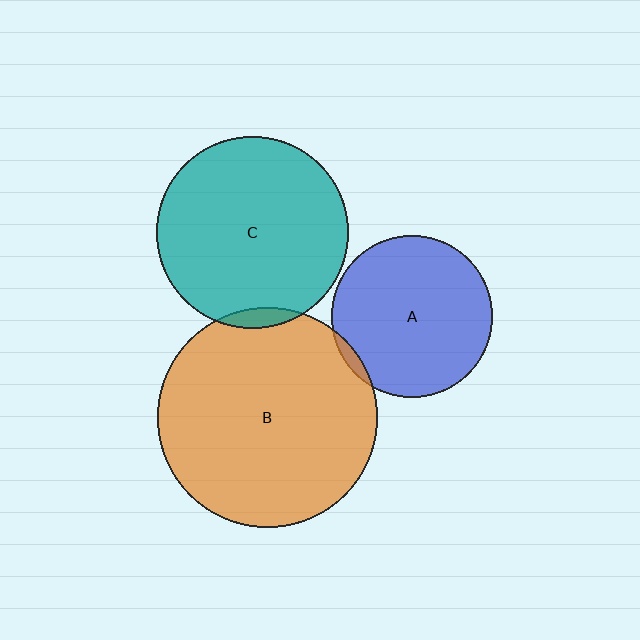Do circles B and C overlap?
Yes.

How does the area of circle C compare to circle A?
Approximately 1.4 times.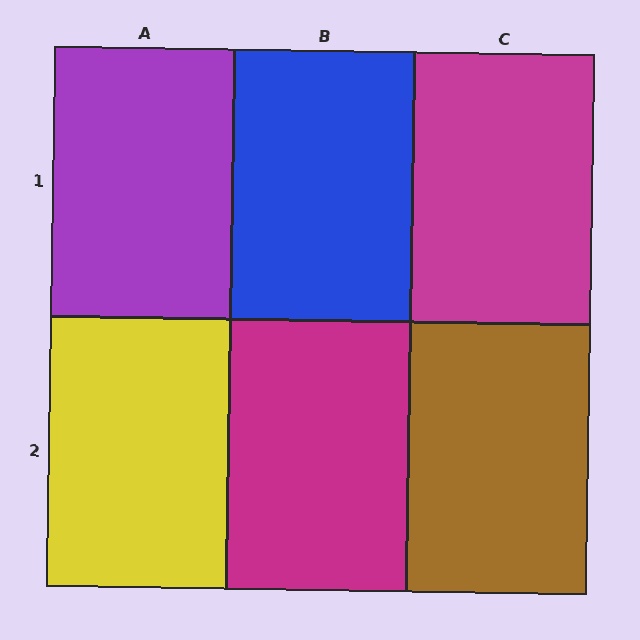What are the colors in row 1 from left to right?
Purple, blue, magenta.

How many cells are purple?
1 cell is purple.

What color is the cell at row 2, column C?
Brown.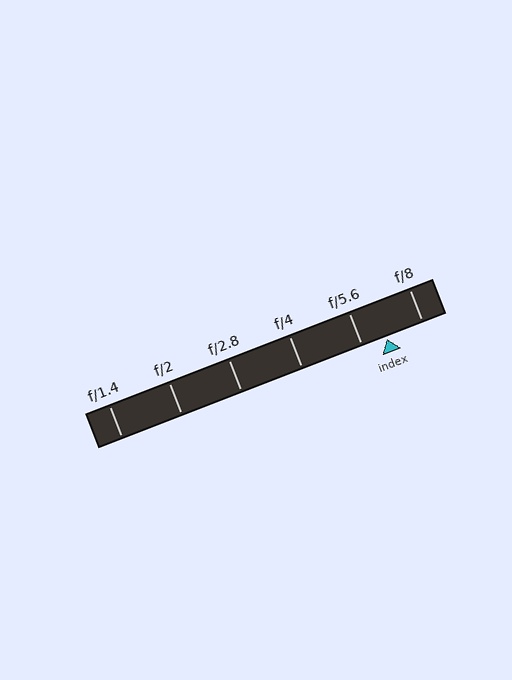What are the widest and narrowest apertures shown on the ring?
The widest aperture shown is f/1.4 and the narrowest is f/8.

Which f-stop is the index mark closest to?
The index mark is closest to f/5.6.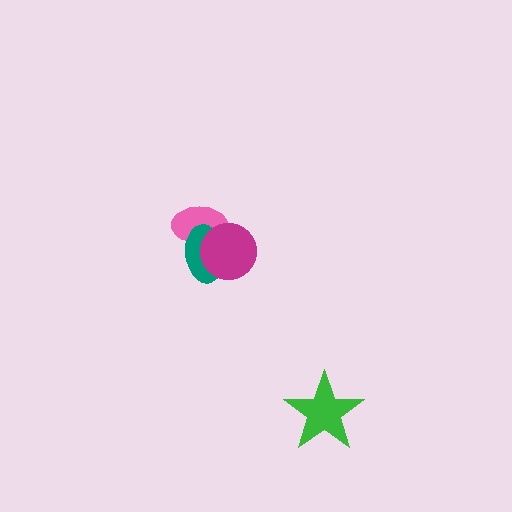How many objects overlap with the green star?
0 objects overlap with the green star.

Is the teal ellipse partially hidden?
Yes, it is partially covered by another shape.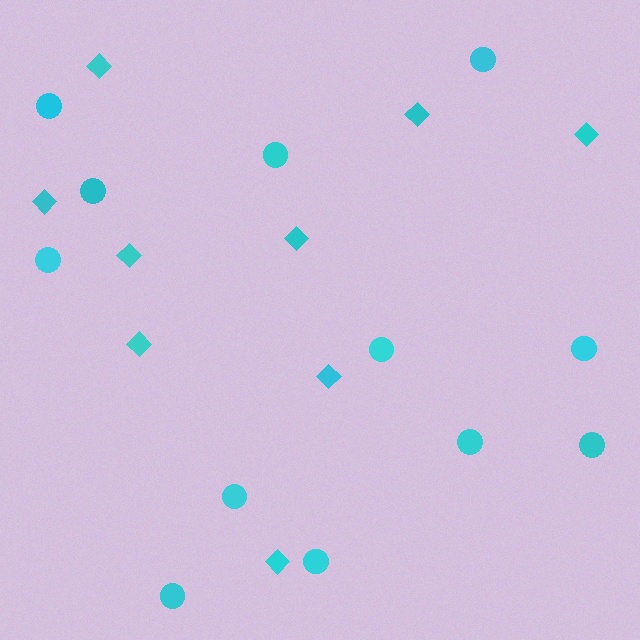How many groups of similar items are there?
There are 2 groups: one group of diamonds (9) and one group of circles (12).